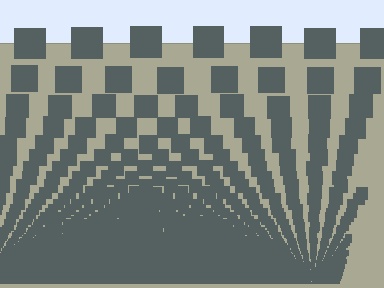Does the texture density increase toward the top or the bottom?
Density increases toward the bottom.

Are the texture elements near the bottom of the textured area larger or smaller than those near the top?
Smaller. The gradient is inverted — elements near the bottom are smaller and denser.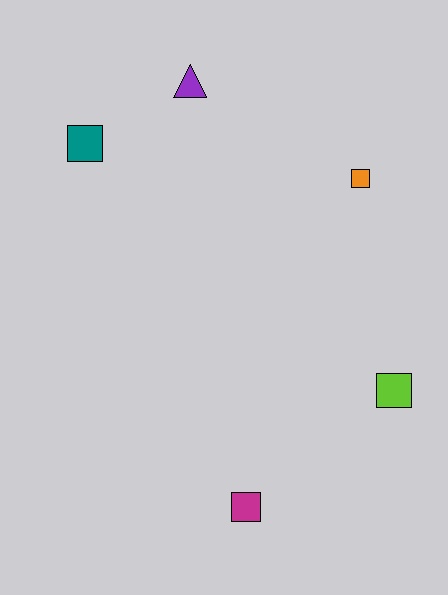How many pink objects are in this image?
There are no pink objects.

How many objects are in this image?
There are 5 objects.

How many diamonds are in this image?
There are no diamonds.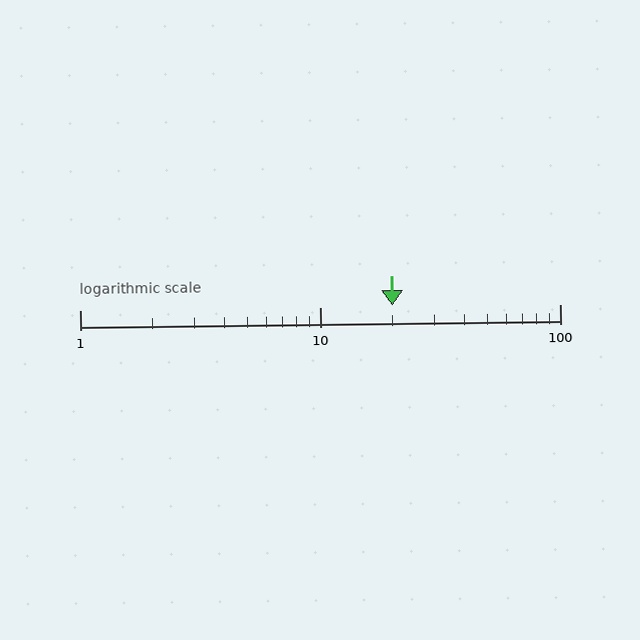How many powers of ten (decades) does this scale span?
The scale spans 2 decades, from 1 to 100.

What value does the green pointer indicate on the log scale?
The pointer indicates approximately 20.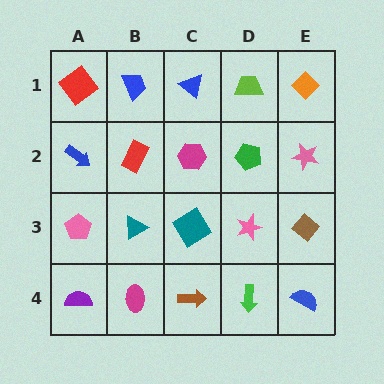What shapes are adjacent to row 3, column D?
A green pentagon (row 2, column D), a green arrow (row 4, column D), a teal diamond (row 3, column C), a brown diamond (row 3, column E).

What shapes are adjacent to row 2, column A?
A red diamond (row 1, column A), a pink pentagon (row 3, column A), a red rectangle (row 2, column B).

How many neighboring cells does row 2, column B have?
4.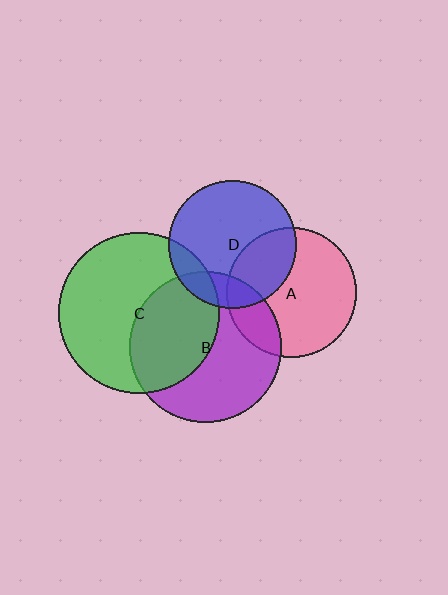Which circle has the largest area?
Circle C (green).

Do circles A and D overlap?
Yes.